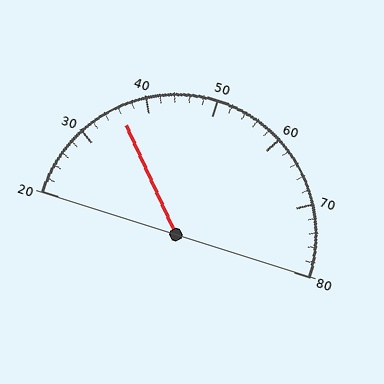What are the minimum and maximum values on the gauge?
The gauge ranges from 20 to 80.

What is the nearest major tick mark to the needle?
The nearest major tick mark is 40.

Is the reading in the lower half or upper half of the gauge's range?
The reading is in the lower half of the range (20 to 80).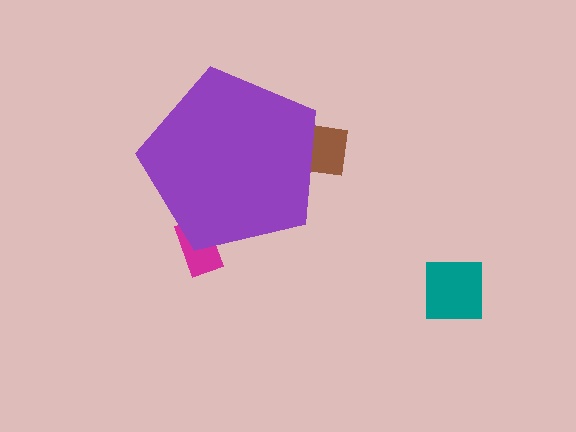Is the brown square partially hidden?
Yes, the brown square is partially hidden behind the purple pentagon.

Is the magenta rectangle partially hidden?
Yes, the magenta rectangle is partially hidden behind the purple pentagon.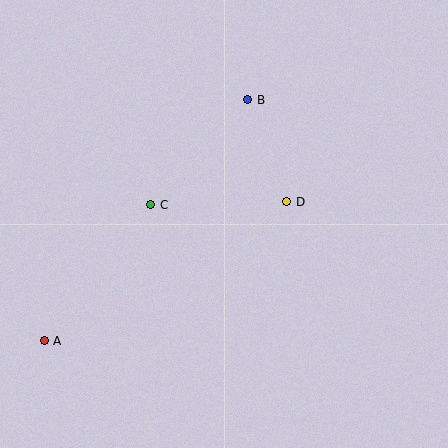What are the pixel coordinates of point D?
Point D is at (287, 202).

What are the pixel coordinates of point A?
Point A is at (44, 341).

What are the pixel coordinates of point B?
Point B is at (248, 100).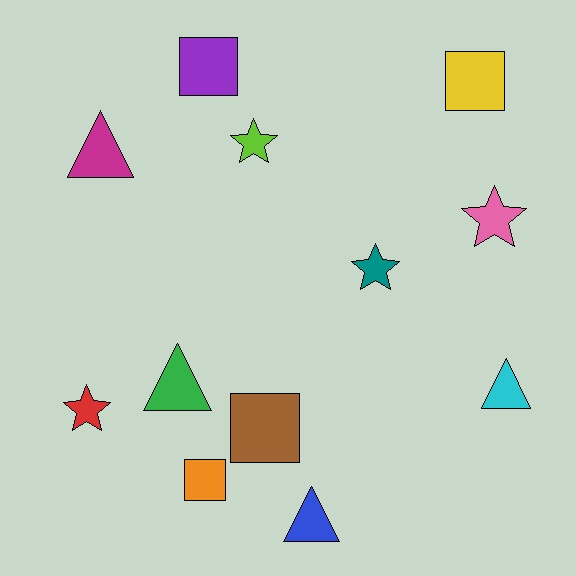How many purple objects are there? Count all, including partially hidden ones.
There is 1 purple object.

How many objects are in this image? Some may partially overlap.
There are 12 objects.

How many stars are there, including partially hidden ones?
There are 4 stars.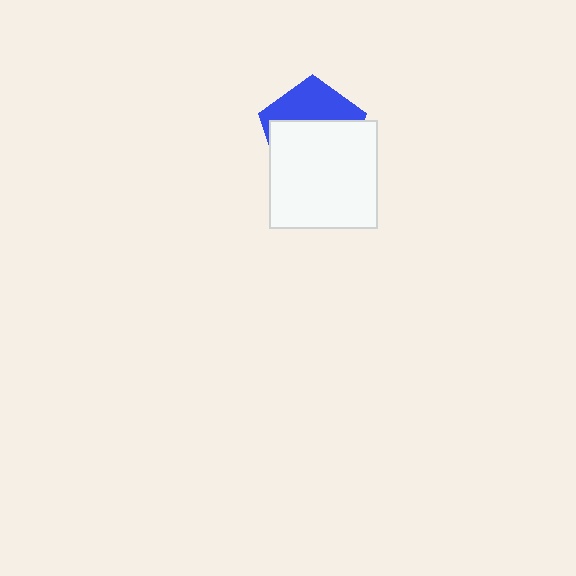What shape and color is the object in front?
The object in front is a white square.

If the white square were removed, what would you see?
You would see the complete blue pentagon.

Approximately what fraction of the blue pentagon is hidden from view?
Roughly 62% of the blue pentagon is hidden behind the white square.